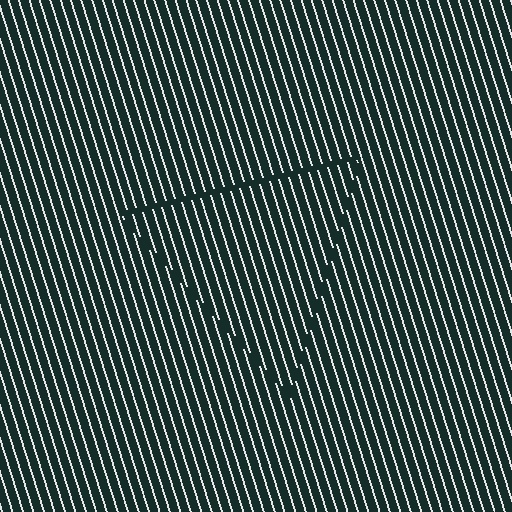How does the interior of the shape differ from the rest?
The interior of the shape contains the same grating, shifted by half a period — the contour is defined by the phase discontinuity where line-ends from the inner and outer gratings abut.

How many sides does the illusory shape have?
3 sides — the line-ends trace a triangle.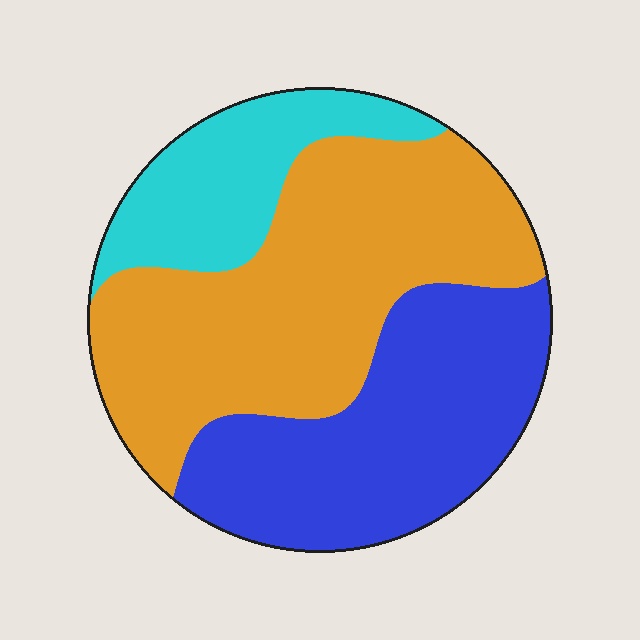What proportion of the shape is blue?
Blue covers around 35% of the shape.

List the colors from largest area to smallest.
From largest to smallest: orange, blue, cyan.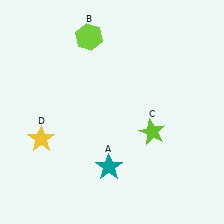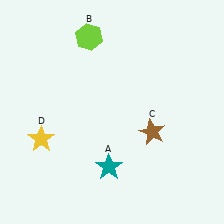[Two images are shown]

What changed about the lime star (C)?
In Image 1, C is lime. In Image 2, it changed to brown.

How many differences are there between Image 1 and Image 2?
There is 1 difference between the two images.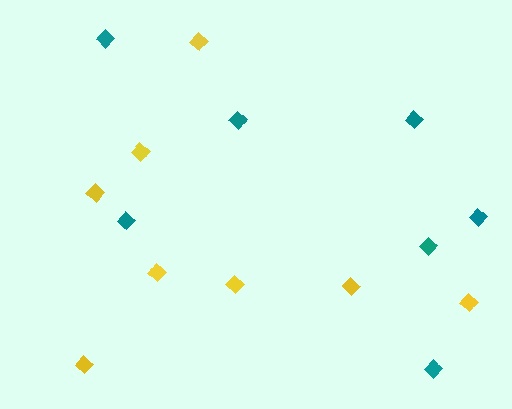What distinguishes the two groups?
There are 2 groups: one group of teal diamonds (7) and one group of yellow diamonds (8).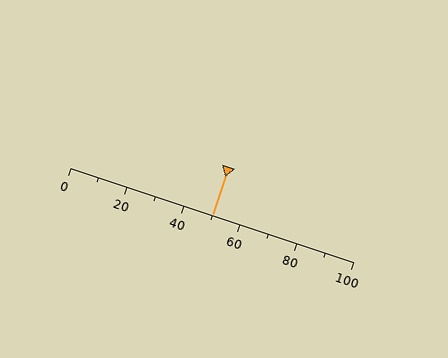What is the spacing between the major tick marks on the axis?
The major ticks are spaced 20 apart.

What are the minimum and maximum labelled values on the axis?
The axis runs from 0 to 100.